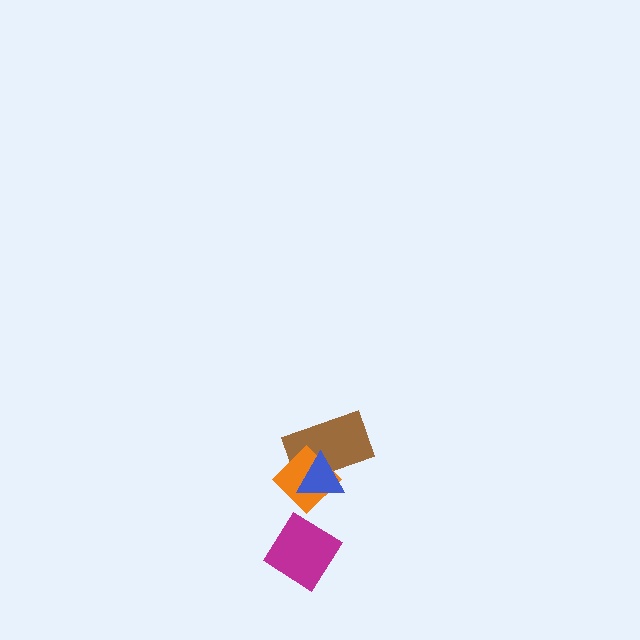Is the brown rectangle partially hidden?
Yes, it is partially covered by another shape.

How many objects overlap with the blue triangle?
2 objects overlap with the blue triangle.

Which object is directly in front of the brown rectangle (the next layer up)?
The orange diamond is directly in front of the brown rectangle.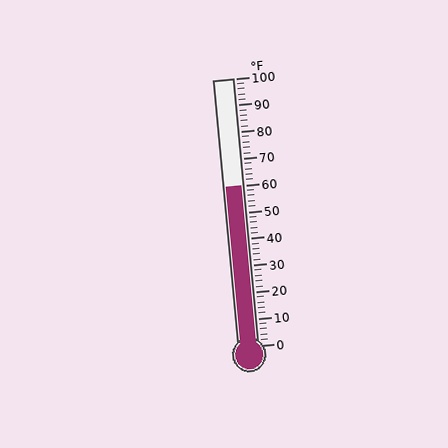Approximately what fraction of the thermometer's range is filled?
The thermometer is filled to approximately 60% of its range.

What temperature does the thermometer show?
The thermometer shows approximately 60°F.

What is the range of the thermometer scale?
The thermometer scale ranges from 0°F to 100°F.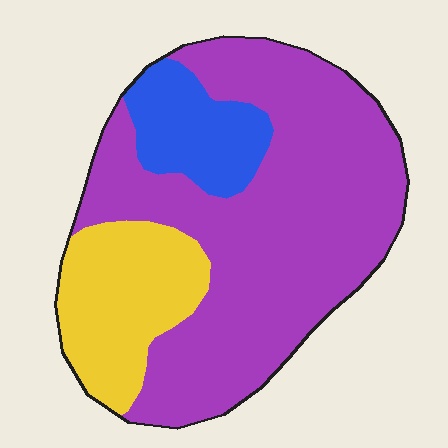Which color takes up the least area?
Blue, at roughly 15%.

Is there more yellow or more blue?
Yellow.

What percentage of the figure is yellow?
Yellow takes up less than a quarter of the figure.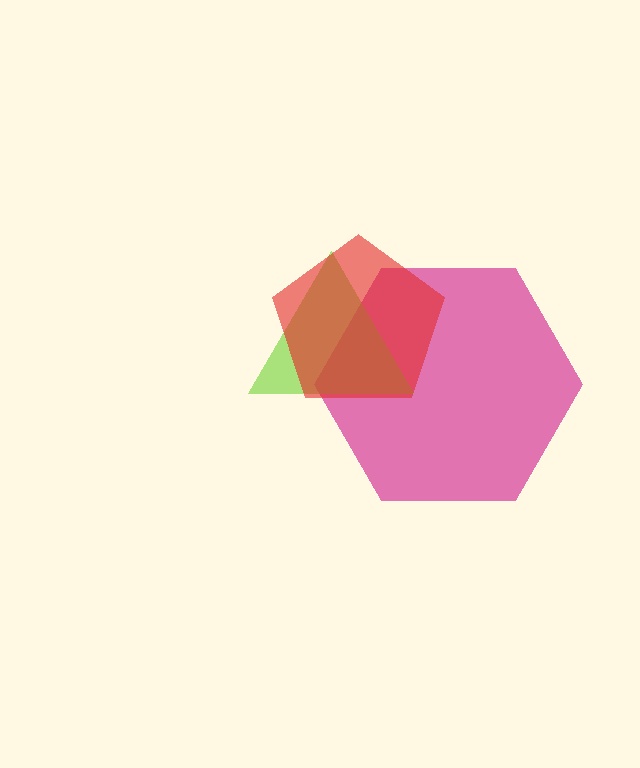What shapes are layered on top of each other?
The layered shapes are: a magenta hexagon, a lime triangle, a red pentagon.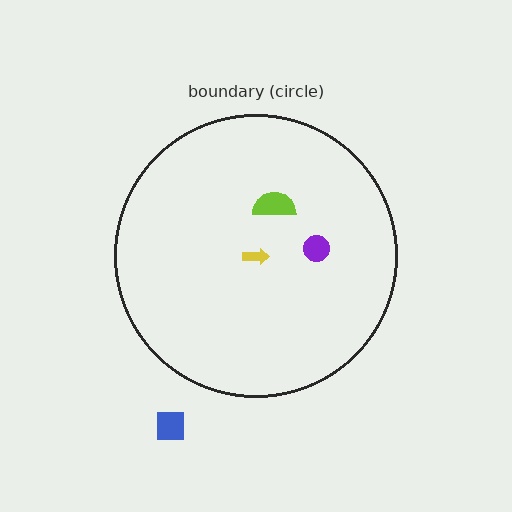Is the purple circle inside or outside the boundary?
Inside.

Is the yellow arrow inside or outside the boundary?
Inside.